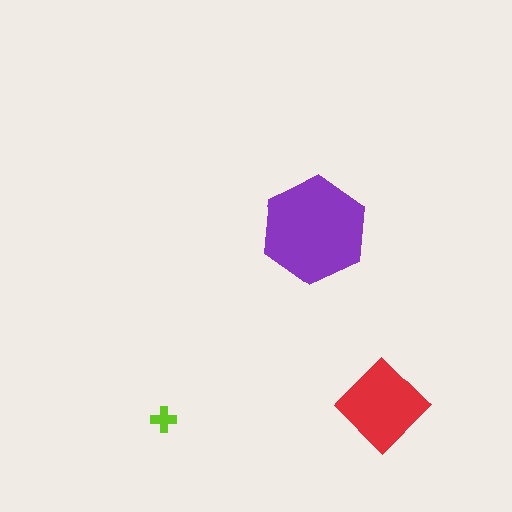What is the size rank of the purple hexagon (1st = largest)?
1st.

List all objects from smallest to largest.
The lime cross, the red diamond, the purple hexagon.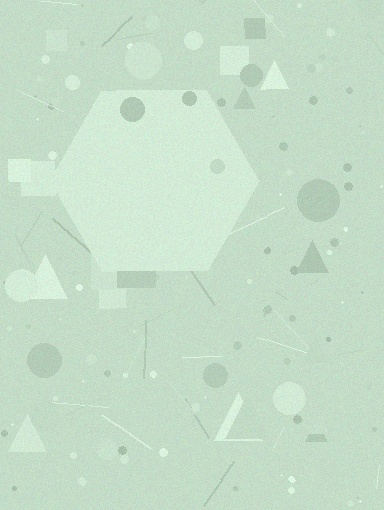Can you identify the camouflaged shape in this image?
The camouflaged shape is a hexagon.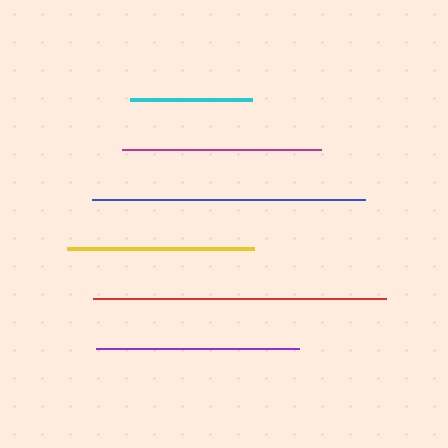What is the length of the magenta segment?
The magenta segment is approximately 199 pixels long.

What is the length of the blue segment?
The blue segment is approximately 273 pixels long.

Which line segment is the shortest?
The cyan line is the shortest at approximately 122 pixels.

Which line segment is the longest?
The red line is the longest at approximately 293 pixels.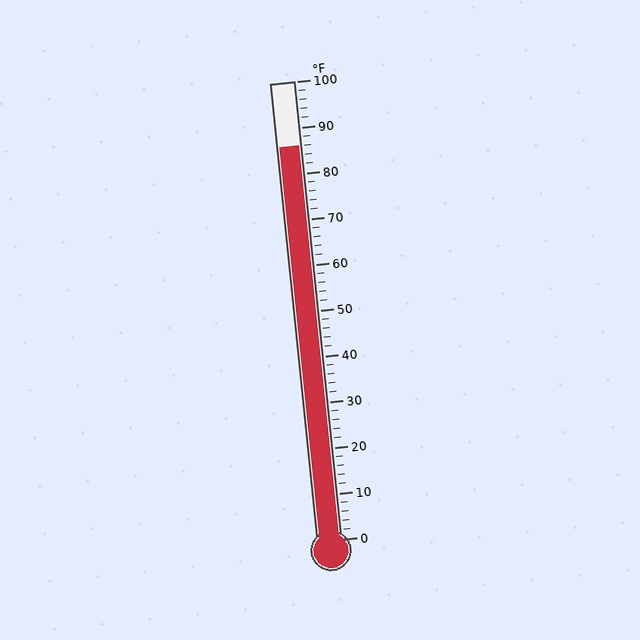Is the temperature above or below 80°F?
The temperature is above 80°F.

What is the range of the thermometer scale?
The thermometer scale ranges from 0°F to 100°F.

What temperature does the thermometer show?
The thermometer shows approximately 86°F.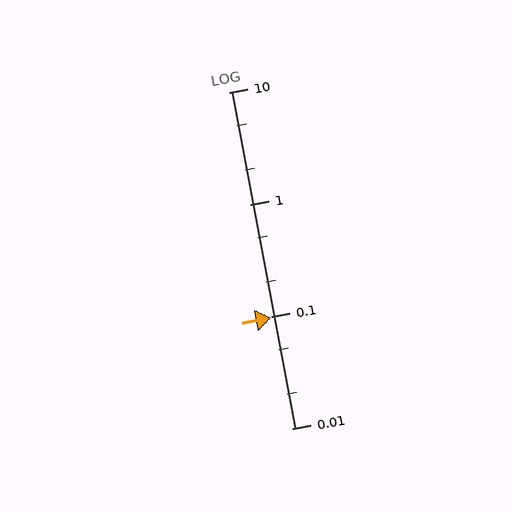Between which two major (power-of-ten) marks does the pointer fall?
The pointer is between 0.01 and 0.1.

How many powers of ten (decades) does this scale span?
The scale spans 3 decades, from 0.01 to 10.